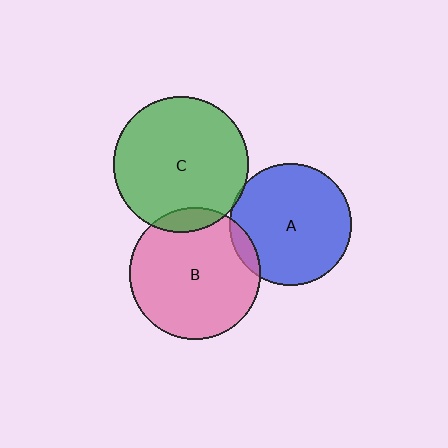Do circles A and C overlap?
Yes.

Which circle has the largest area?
Circle C (green).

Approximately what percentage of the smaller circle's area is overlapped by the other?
Approximately 5%.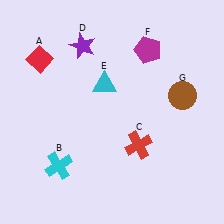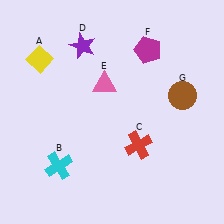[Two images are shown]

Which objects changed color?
A changed from red to yellow. E changed from cyan to pink.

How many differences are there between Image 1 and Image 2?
There are 2 differences between the two images.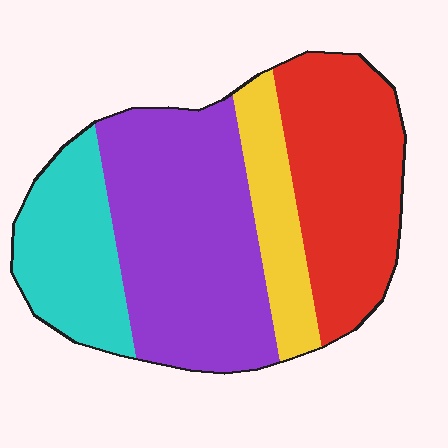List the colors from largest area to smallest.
From largest to smallest: purple, red, cyan, yellow.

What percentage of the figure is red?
Red covers roughly 30% of the figure.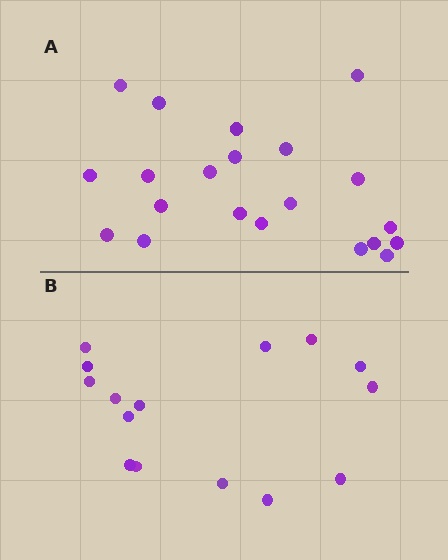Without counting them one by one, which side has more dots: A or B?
Region A (the top region) has more dots.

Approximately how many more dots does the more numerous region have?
Region A has about 6 more dots than region B.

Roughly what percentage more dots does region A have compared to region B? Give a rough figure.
About 40% more.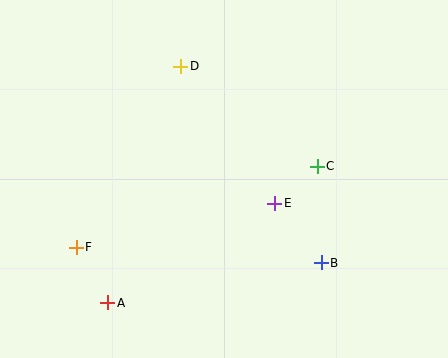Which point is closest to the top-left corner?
Point D is closest to the top-left corner.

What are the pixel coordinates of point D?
Point D is at (181, 66).